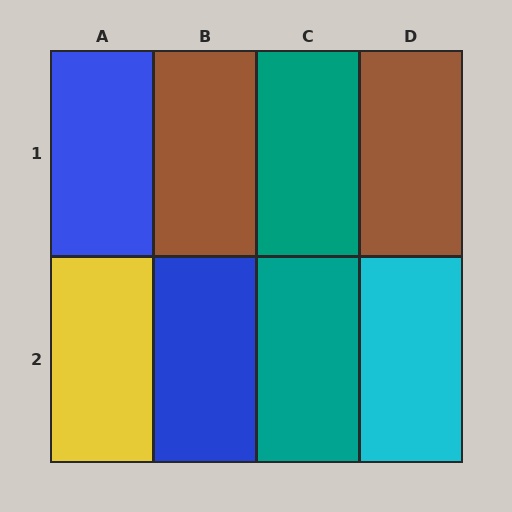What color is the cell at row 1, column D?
Brown.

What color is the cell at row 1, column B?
Brown.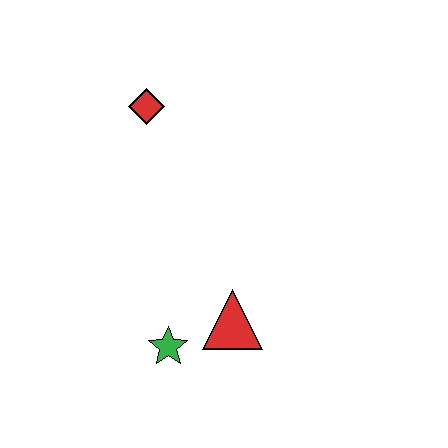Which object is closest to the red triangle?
The green star is closest to the red triangle.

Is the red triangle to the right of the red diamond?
Yes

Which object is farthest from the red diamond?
The green star is farthest from the red diamond.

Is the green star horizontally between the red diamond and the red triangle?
Yes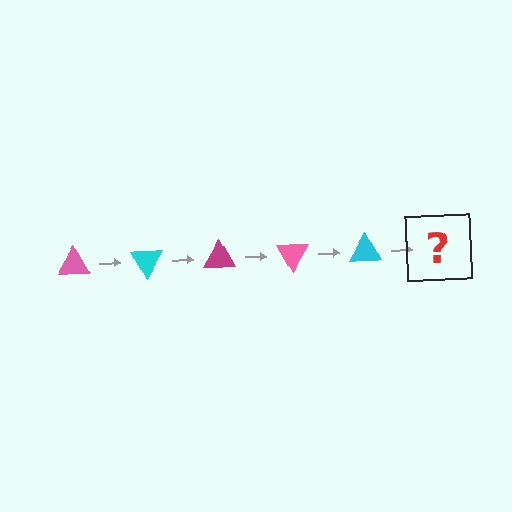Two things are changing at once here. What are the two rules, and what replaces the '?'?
The two rules are that it rotates 60 degrees each step and the color cycles through pink, cyan, and magenta. The '?' should be a magenta triangle, rotated 300 degrees from the start.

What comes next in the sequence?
The next element should be a magenta triangle, rotated 300 degrees from the start.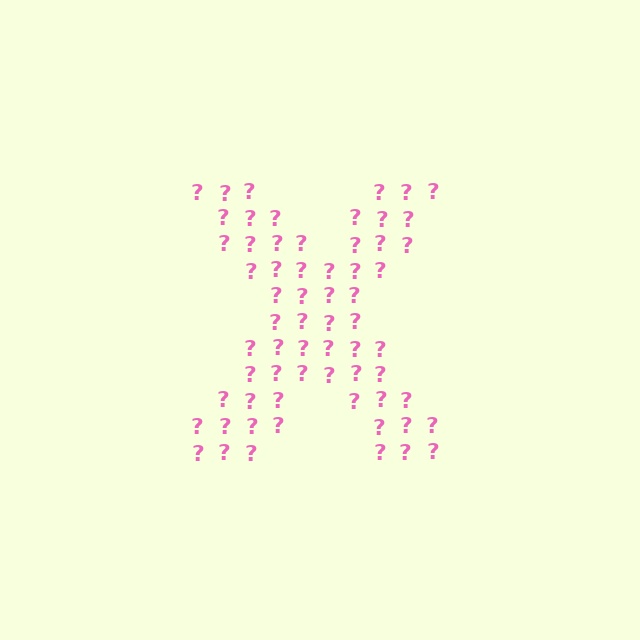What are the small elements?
The small elements are question marks.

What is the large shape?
The large shape is the letter X.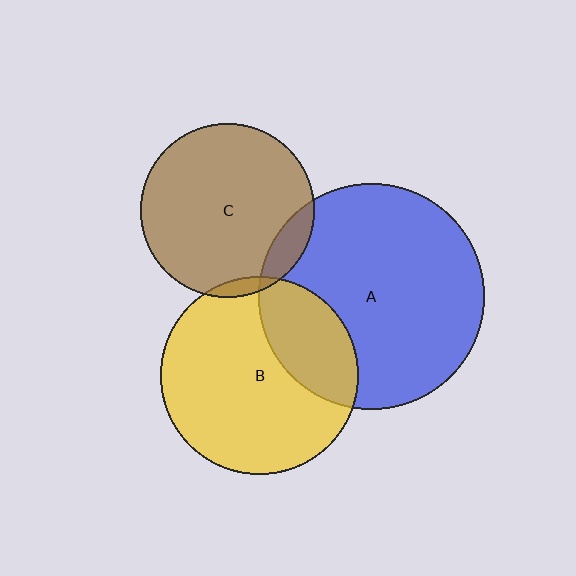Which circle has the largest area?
Circle A (blue).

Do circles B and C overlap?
Yes.